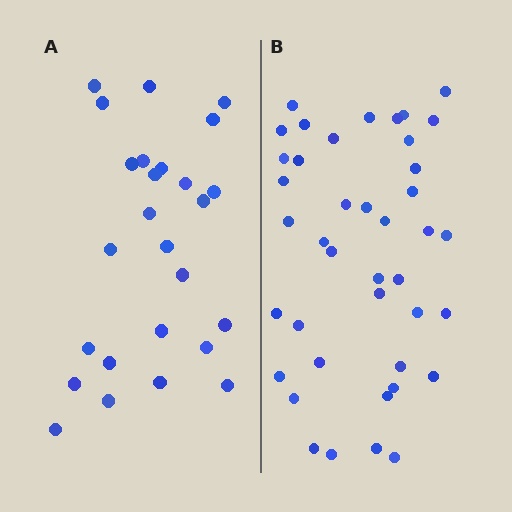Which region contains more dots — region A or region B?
Region B (the right region) has more dots.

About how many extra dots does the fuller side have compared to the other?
Region B has approximately 15 more dots than region A.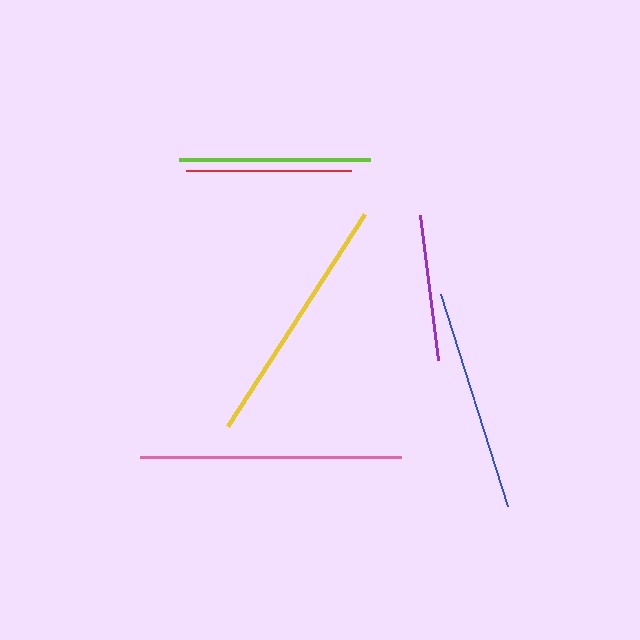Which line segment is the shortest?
The purple line is the shortest at approximately 146 pixels.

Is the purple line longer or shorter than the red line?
The red line is longer than the purple line.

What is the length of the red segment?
The red segment is approximately 165 pixels long.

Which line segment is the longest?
The pink line is the longest at approximately 260 pixels.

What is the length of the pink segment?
The pink segment is approximately 260 pixels long.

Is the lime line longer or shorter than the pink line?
The pink line is longer than the lime line.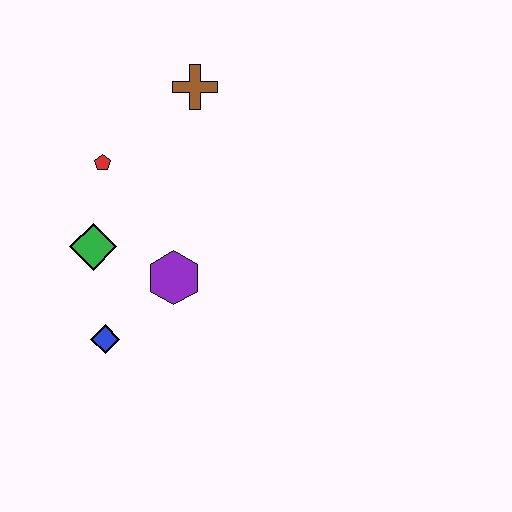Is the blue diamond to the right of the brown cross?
No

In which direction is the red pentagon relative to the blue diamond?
The red pentagon is above the blue diamond.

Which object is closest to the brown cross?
The red pentagon is closest to the brown cross.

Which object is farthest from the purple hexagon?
The brown cross is farthest from the purple hexagon.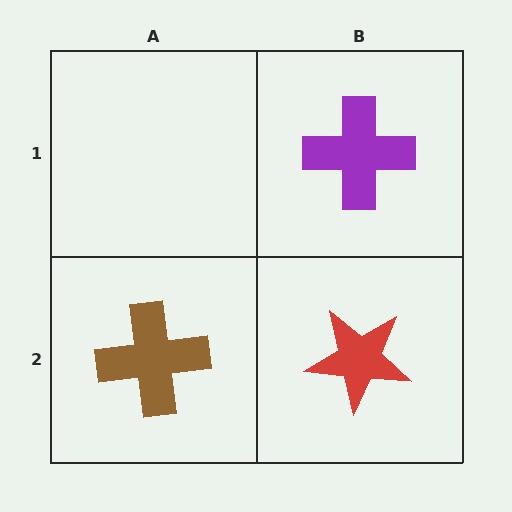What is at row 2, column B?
A red star.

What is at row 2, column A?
A brown cross.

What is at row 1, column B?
A purple cross.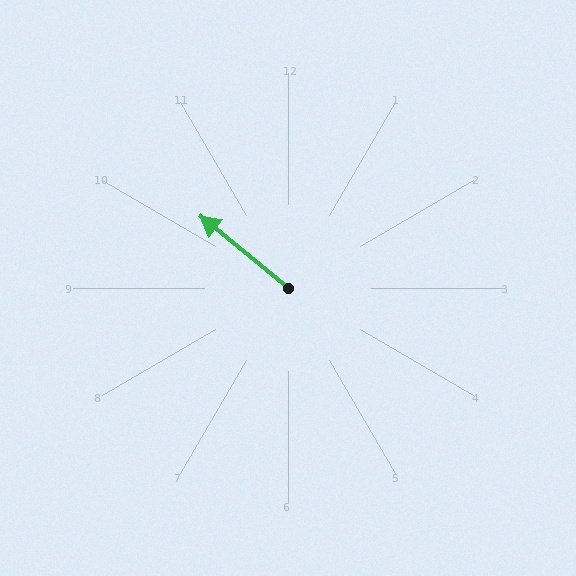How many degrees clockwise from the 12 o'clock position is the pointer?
Approximately 310 degrees.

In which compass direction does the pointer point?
Northwest.